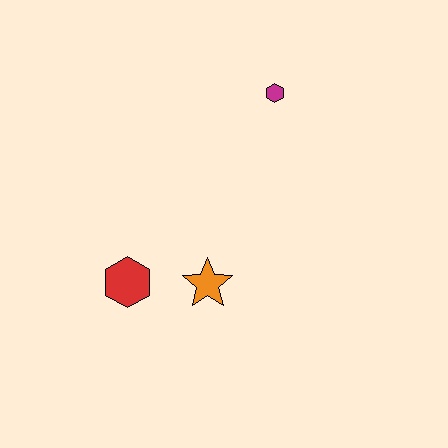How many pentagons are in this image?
There are no pentagons.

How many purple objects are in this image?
There are no purple objects.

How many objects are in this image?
There are 3 objects.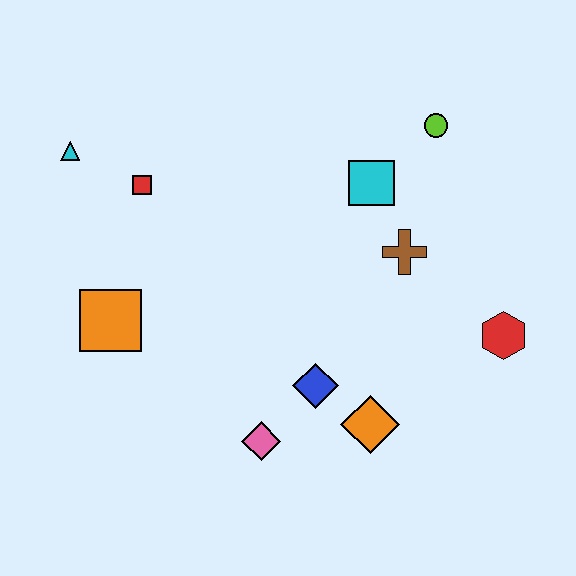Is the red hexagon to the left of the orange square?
No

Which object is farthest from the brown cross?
The cyan triangle is farthest from the brown cross.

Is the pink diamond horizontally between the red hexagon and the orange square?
Yes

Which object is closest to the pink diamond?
The blue diamond is closest to the pink diamond.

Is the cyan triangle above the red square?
Yes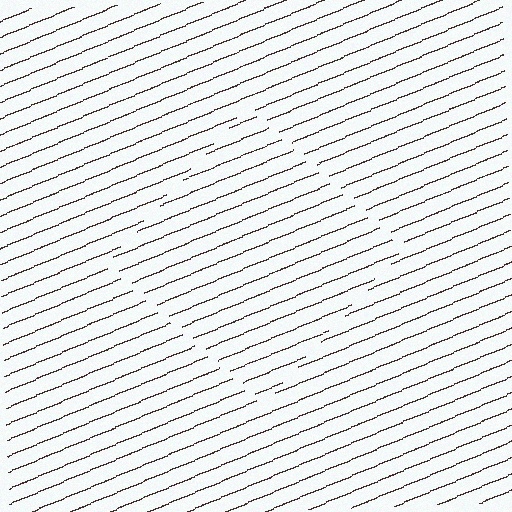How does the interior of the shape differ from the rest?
The interior of the shape contains the same grating, shifted by half a period — the contour is defined by the phase discontinuity where line-ends from the inner and outer gratings abut.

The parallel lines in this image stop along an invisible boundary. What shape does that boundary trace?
An illusory square. The interior of the shape contains the same grating, shifted by half a period — the contour is defined by the phase discontinuity where line-ends from the inner and outer gratings abut.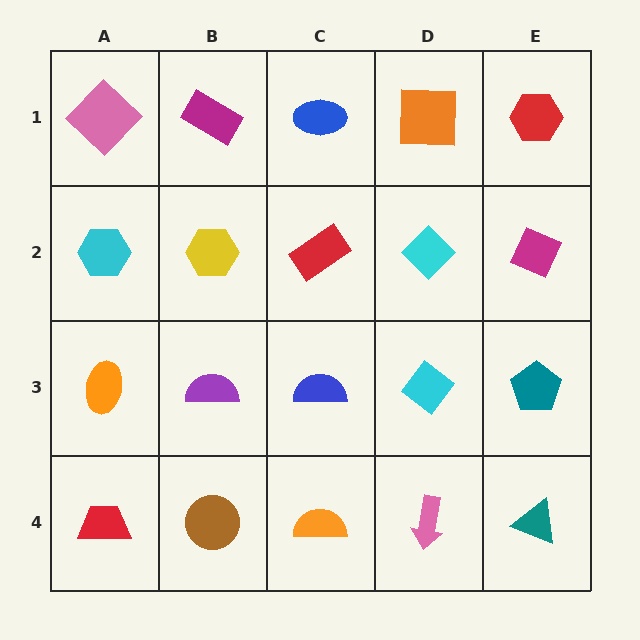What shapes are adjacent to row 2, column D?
An orange square (row 1, column D), a cyan diamond (row 3, column D), a red rectangle (row 2, column C), a magenta diamond (row 2, column E).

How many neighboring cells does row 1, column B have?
3.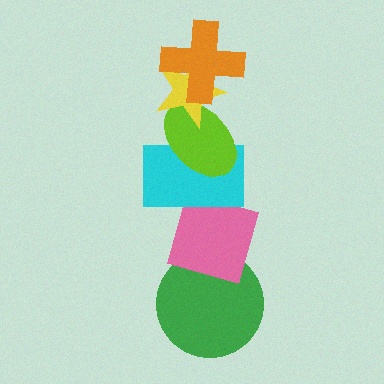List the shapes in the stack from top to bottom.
From top to bottom: the orange cross, the yellow star, the lime ellipse, the cyan rectangle, the pink diamond, the green circle.